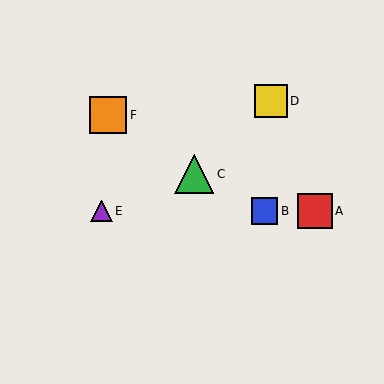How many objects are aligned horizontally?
3 objects (A, B, E) are aligned horizontally.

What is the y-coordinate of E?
Object E is at y≈211.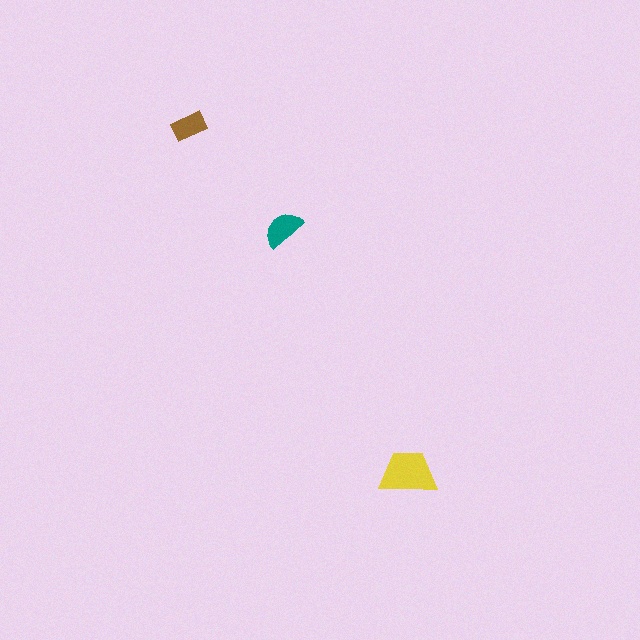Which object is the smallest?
The brown rectangle.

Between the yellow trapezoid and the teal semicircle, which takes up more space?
The yellow trapezoid.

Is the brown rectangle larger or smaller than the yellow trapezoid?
Smaller.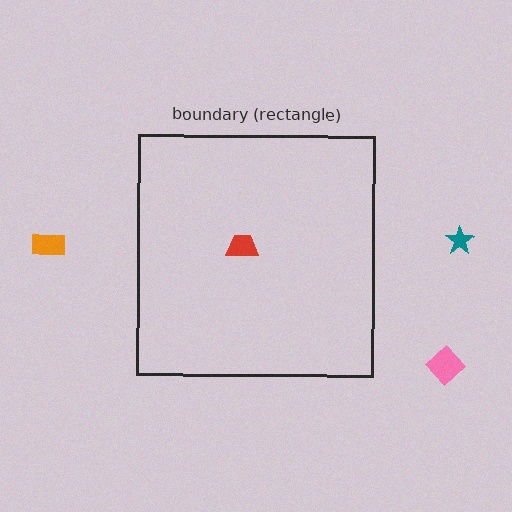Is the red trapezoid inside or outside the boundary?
Inside.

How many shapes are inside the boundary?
1 inside, 3 outside.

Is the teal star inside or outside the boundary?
Outside.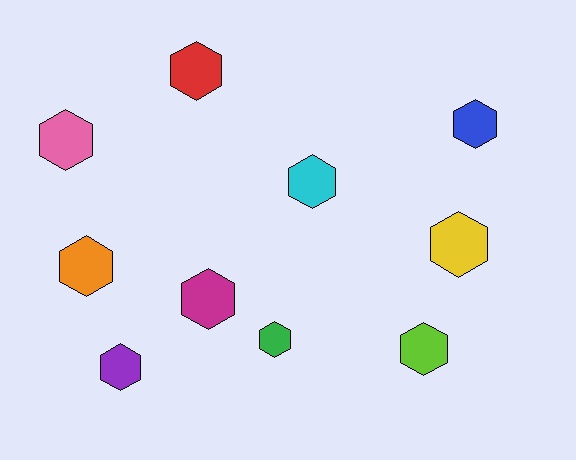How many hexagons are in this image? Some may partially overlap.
There are 10 hexagons.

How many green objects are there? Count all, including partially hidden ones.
There is 1 green object.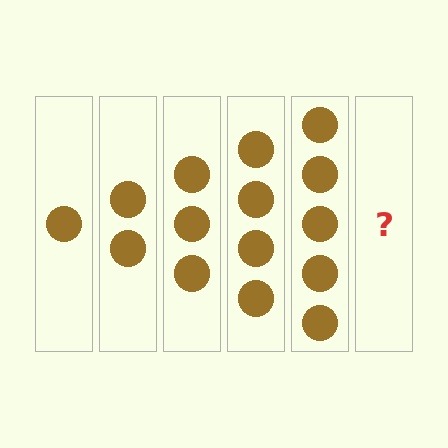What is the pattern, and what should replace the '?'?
The pattern is that each step adds one more circle. The '?' should be 6 circles.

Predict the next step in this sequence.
The next step is 6 circles.